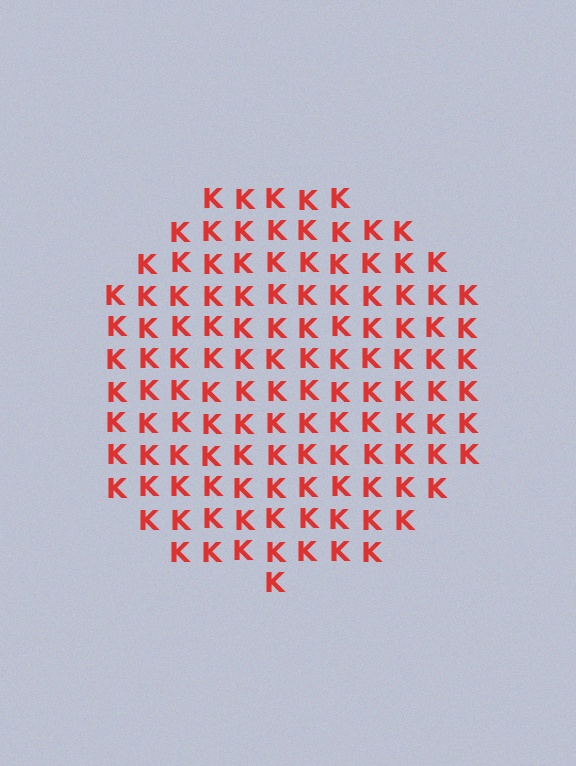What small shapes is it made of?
It is made of small letter K's.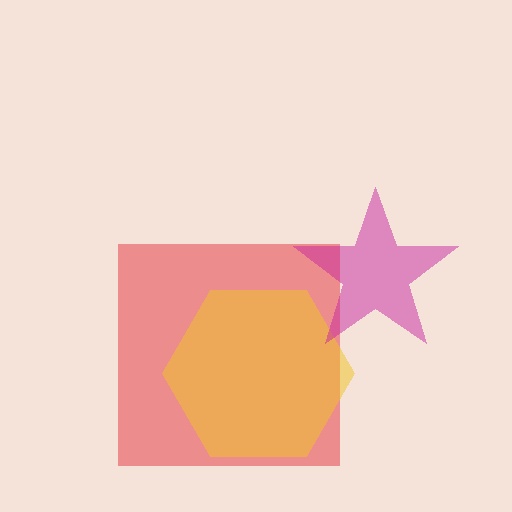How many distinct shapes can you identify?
There are 3 distinct shapes: a red square, a yellow hexagon, a magenta star.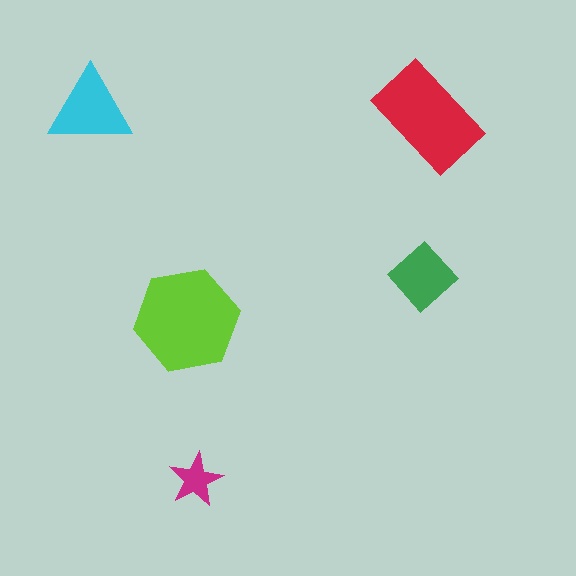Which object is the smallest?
The magenta star.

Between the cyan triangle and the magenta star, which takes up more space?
The cyan triangle.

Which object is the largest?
The lime hexagon.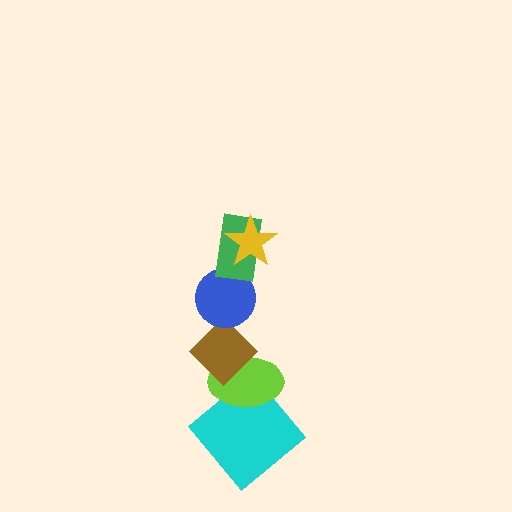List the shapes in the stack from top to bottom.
From top to bottom: the yellow star, the green rectangle, the blue circle, the brown diamond, the lime ellipse, the cyan diamond.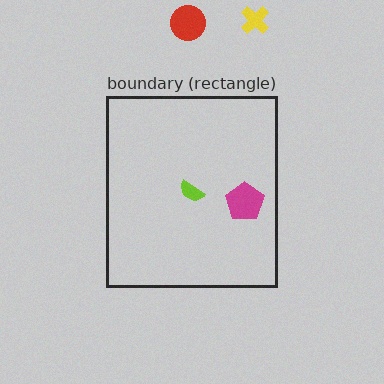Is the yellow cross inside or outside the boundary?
Outside.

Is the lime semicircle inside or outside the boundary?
Inside.